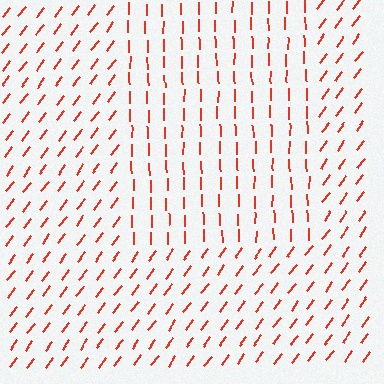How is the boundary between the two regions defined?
The boundary is defined purely by a change in line orientation (approximately 37 degrees difference). All lines are the same color and thickness.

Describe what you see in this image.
The image is filled with small red line segments. A rectangle region in the image has lines oriented differently from the surrounding lines, creating a visible texture boundary.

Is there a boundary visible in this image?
Yes, there is a texture boundary formed by a change in line orientation.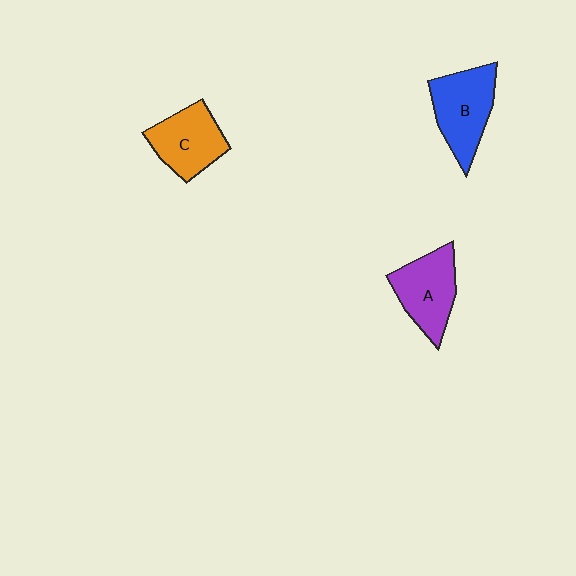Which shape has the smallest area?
Shape C (orange).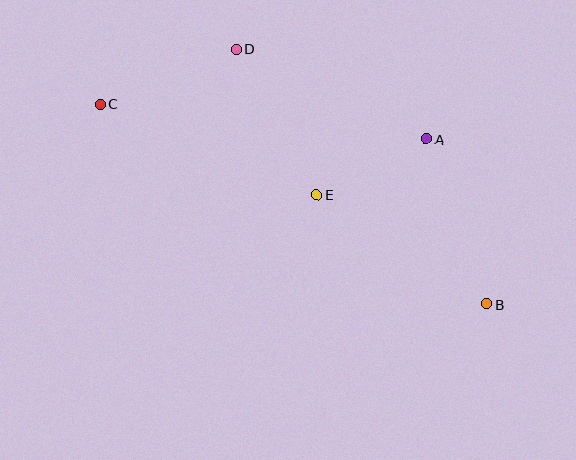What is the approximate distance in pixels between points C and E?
The distance between C and E is approximately 234 pixels.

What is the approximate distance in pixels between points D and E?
The distance between D and E is approximately 166 pixels.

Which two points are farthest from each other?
Points B and C are farthest from each other.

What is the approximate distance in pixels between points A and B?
The distance between A and B is approximately 176 pixels.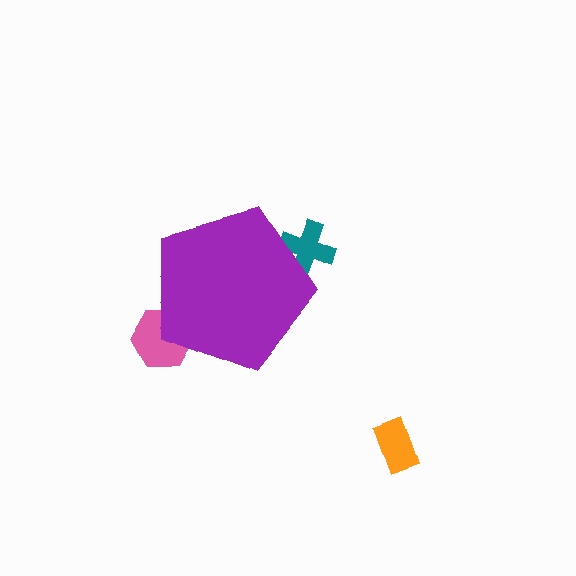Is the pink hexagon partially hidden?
Yes, the pink hexagon is partially hidden behind the purple pentagon.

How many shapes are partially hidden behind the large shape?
2 shapes are partially hidden.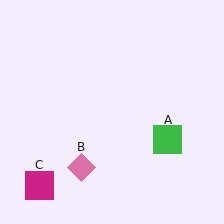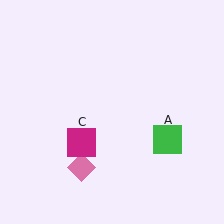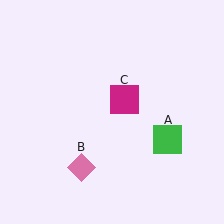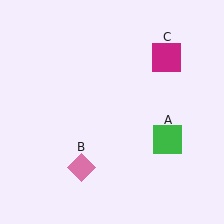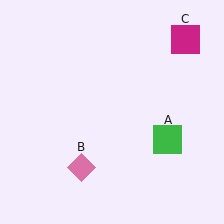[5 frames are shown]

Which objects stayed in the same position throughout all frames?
Green square (object A) and pink diamond (object B) remained stationary.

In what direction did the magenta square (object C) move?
The magenta square (object C) moved up and to the right.